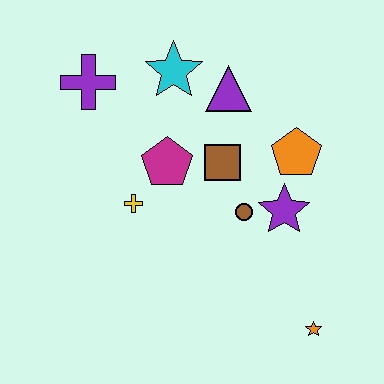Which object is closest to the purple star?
The brown circle is closest to the purple star.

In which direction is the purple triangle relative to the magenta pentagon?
The purple triangle is above the magenta pentagon.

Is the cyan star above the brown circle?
Yes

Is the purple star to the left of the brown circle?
No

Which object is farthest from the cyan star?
The orange star is farthest from the cyan star.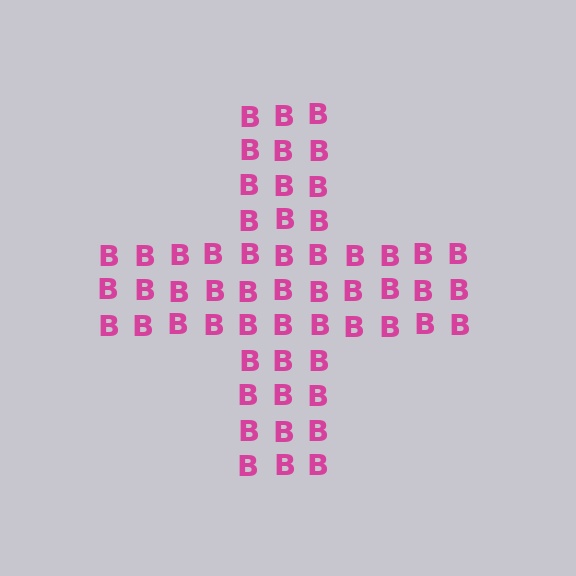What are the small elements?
The small elements are letter B's.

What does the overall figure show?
The overall figure shows a cross.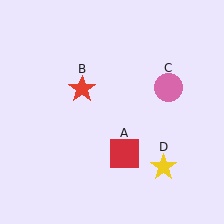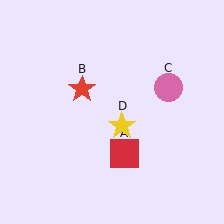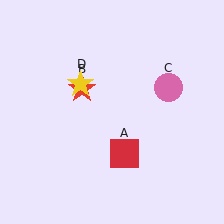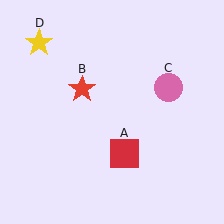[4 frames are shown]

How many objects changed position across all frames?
1 object changed position: yellow star (object D).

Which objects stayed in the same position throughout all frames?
Red square (object A) and red star (object B) and pink circle (object C) remained stationary.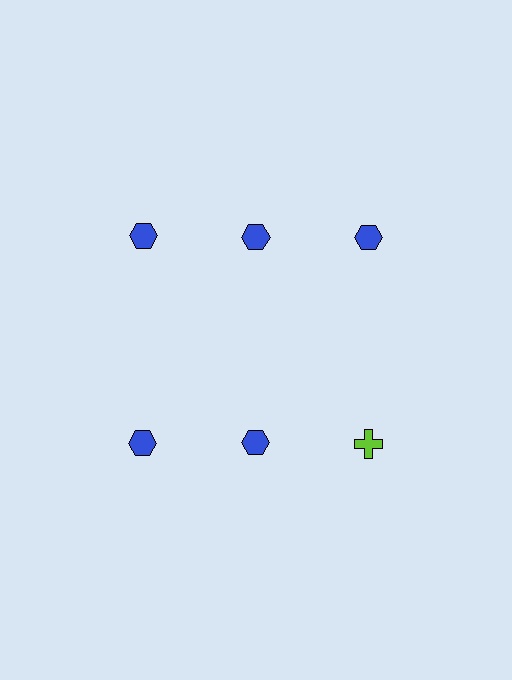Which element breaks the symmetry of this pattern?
The lime cross in the second row, center column breaks the symmetry. All other shapes are blue hexagons.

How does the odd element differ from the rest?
It differs in both color (lime instead of blue) and shape (cross instead of hexagon).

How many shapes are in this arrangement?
There are 6 shapes arranged in a grid pattern.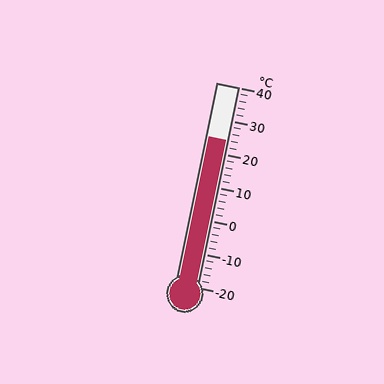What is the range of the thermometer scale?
The thermometer scale ranges from -20°C to 40°C.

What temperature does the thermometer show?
The thermometer shows approximately 24°C.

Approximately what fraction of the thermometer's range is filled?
The thermometer is filled to approximately 75% of its range.